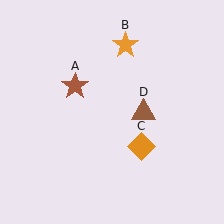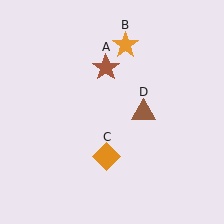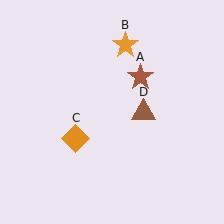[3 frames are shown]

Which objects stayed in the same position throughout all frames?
Orange star (object B) and brown triangle (object D) remained stationary.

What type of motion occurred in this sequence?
The brown star (object A), orange diamond (object C) rotated clockwise around the center of the scene.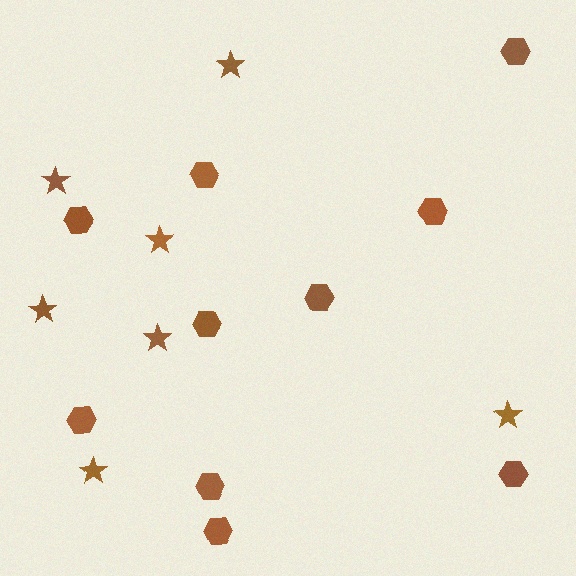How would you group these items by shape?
There are 2 groups: one group of hexagons (10) and one group of stars (7).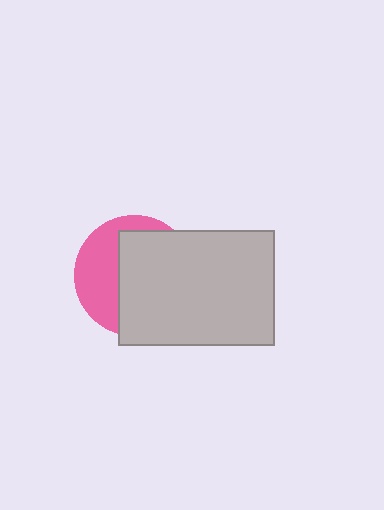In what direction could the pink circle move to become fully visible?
The pink circle could move left. That would shift it out from behind the light gray rectangle entirely.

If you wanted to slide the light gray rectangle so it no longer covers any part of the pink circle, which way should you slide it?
Slide it right — that is the most direct way to separate the two shapes.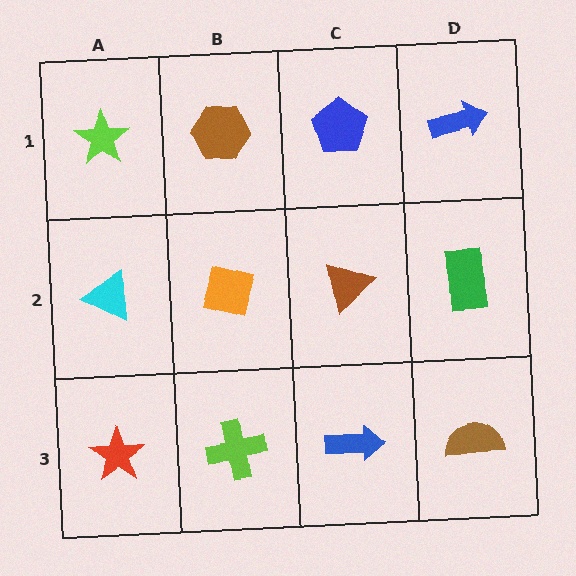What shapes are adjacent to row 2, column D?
A blue arrow (row 1, column D), a brown semicircle (row 3, column D), a brown triangle (row 2, column C).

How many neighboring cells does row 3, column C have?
3.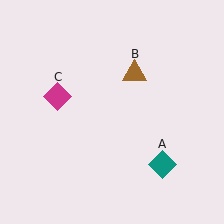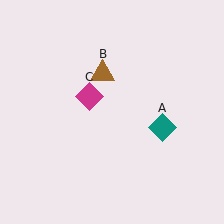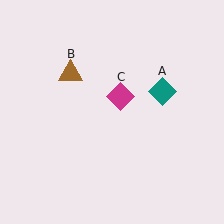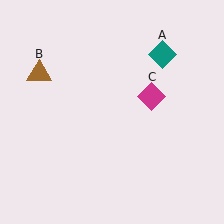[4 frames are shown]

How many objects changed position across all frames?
3 objects changed position: teal diamond (object A), brown triangle (object B), magenta diamond (object C).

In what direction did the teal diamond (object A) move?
The teal diamond (object A) moved up.